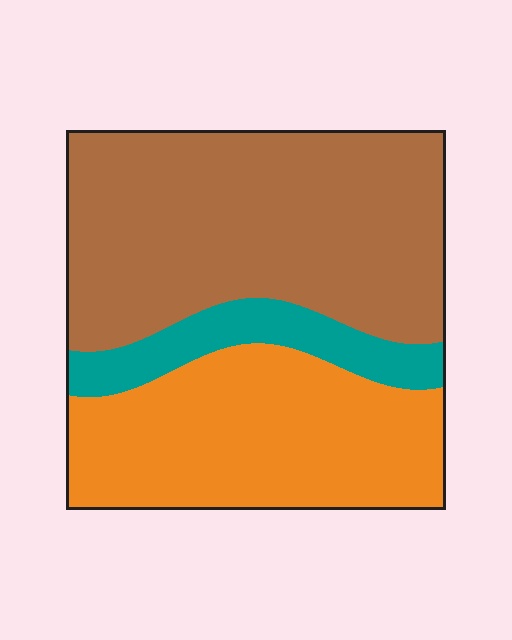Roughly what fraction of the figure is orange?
Orange takes up about three eighths (3/8) of the figure.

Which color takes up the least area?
Teal, at roughly 10%.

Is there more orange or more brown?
Brown.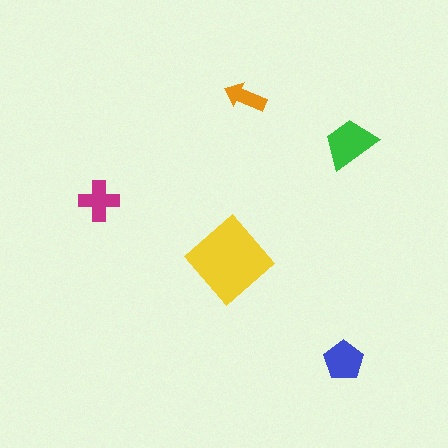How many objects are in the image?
There are 5 objects in the image.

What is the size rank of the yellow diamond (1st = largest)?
1st.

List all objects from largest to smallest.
The yellow diamond, the green trapezoid, the blue pentagon, the magenta cross, the orange arrow.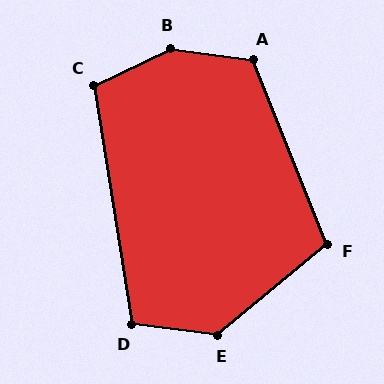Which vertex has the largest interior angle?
B, at approximately 146 degrees.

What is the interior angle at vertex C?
Approximately 106 degrees (obtuse).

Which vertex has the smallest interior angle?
D, at approximately 106 degrees.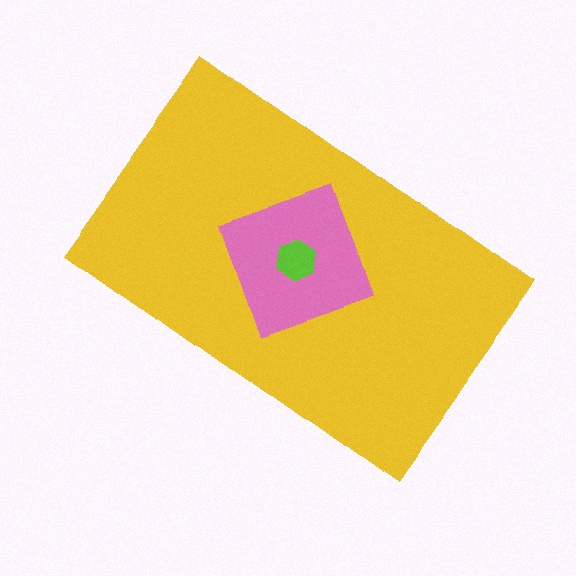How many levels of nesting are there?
3.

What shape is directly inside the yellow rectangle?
The pink diamond.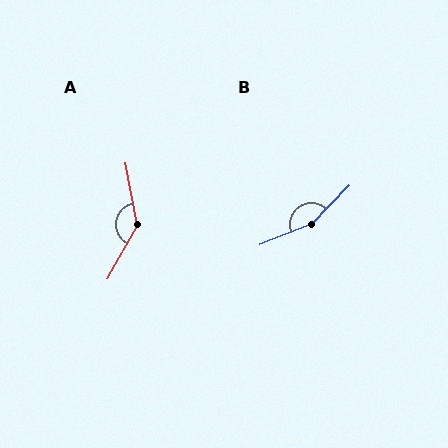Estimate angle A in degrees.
Approximately 140 degrees.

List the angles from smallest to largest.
A (140°), B (157°).